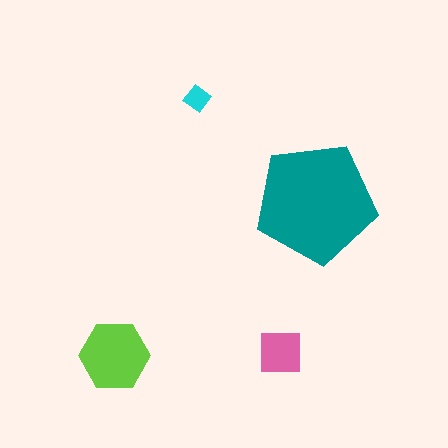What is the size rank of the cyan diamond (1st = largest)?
4th.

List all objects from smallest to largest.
The cyan diamond, the pink square, the lime hexagon, the teal pentagon.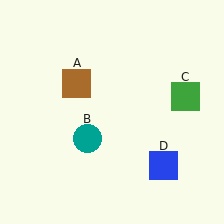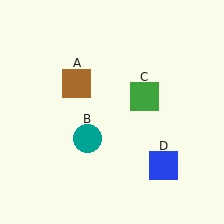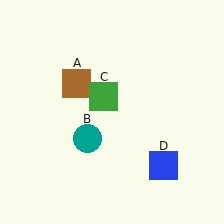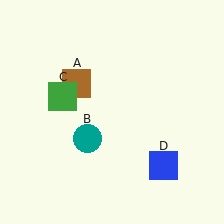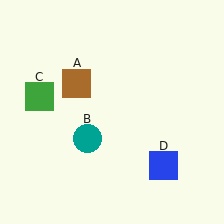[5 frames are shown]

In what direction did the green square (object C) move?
The green square (object C) moved left.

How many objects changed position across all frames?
1 object changed position: green square (object C).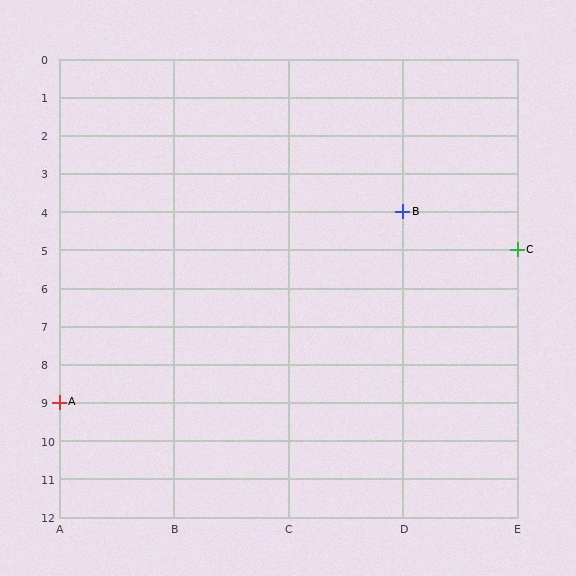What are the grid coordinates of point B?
Point B is at grid coordinates (D, 4).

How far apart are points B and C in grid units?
Points B and C are 1 column and 1 row apart (about 1.4 grid units diagonally).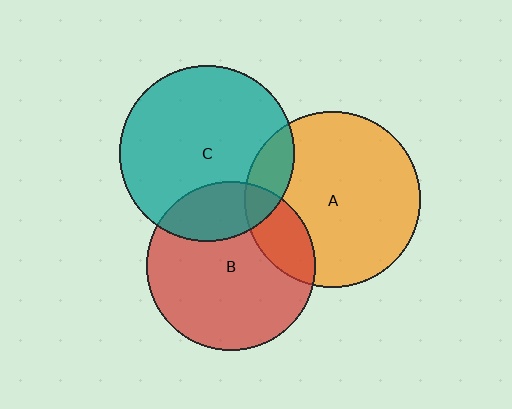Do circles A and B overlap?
Yes.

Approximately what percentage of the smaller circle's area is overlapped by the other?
Approximately 20%.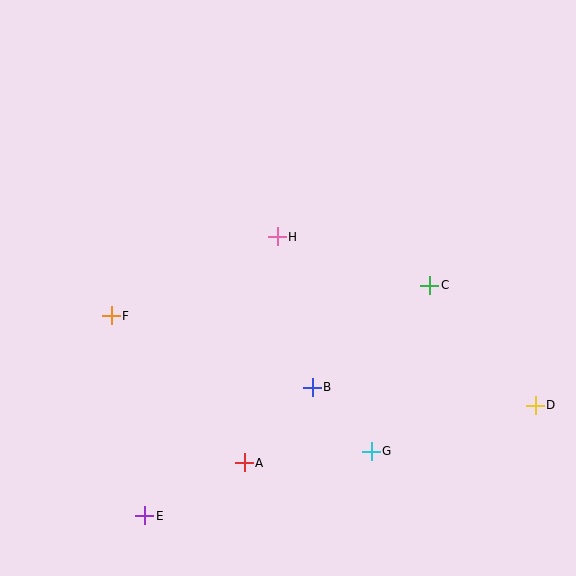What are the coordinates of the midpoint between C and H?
The midpoint between C and H is at (354, 261).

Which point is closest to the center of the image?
Point H at (277, 237) is closest to the center.